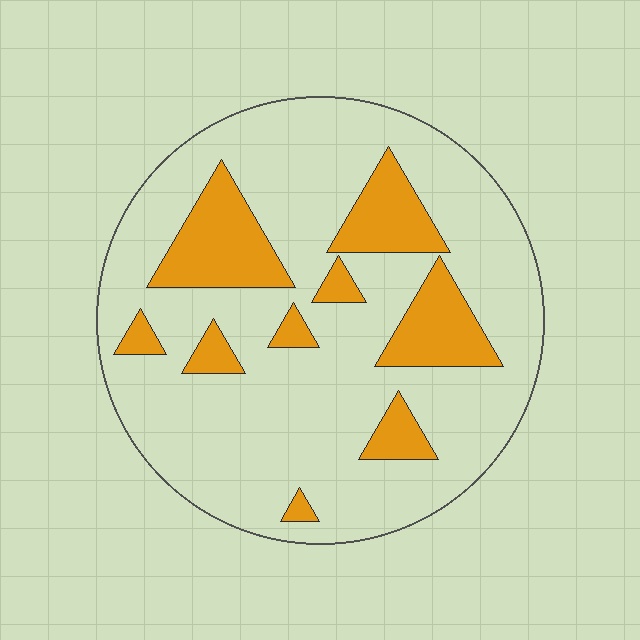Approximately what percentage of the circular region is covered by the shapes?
Approximately 20%.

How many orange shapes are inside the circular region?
9.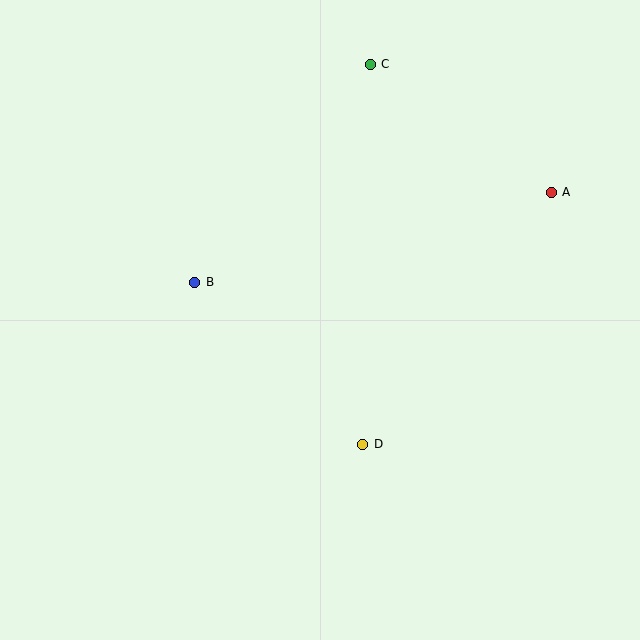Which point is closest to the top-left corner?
Point B is closest to the top-left corner.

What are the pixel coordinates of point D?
Point D is at (363, 444).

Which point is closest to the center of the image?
Point B at (195, 282) is closest to the center.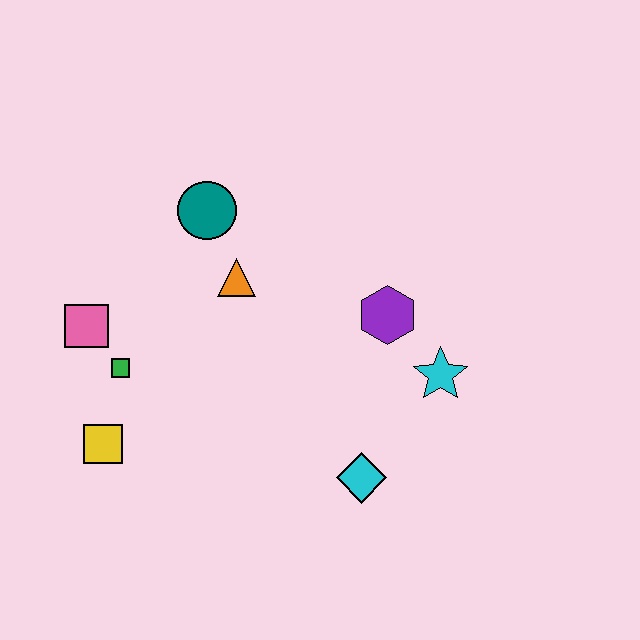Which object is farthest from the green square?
The cyan star is farthest from the green square.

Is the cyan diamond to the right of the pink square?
Yes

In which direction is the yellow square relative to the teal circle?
The yellow square is below the teal circle.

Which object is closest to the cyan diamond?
The cyan star is closest to the cyan diamond.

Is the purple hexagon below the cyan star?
No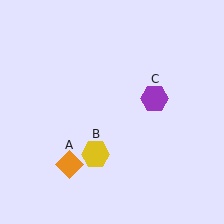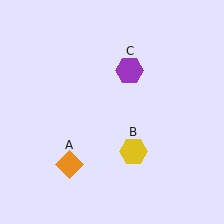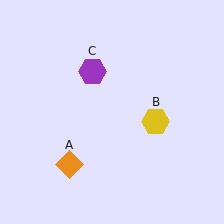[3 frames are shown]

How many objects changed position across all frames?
2 objects changed position: yellow hexagon (object B), purple hexagon (object C).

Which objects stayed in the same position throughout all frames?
Orange diamond (object A) remained stationary.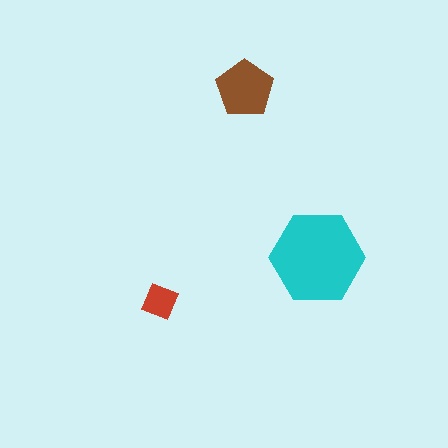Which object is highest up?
The brown pentagon is topmost.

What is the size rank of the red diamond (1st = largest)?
3rd.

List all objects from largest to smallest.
The cyan hexagon, the brown pentagon, the red diamond.